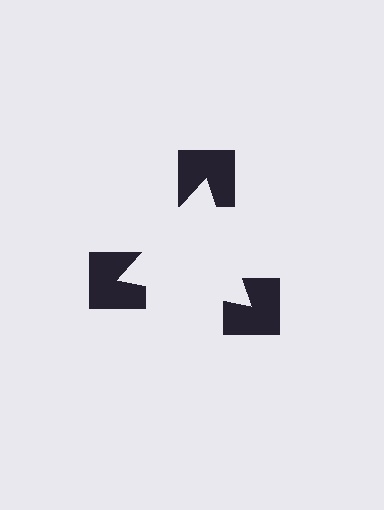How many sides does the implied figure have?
3 sides.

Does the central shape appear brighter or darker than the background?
It typically appears slightly brighter than the background, even though no actual brightness change is drawn.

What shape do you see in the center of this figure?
An illusory triangle — its edges are inferred from the aligned wedge cuts in the notched squares, not physically drawn.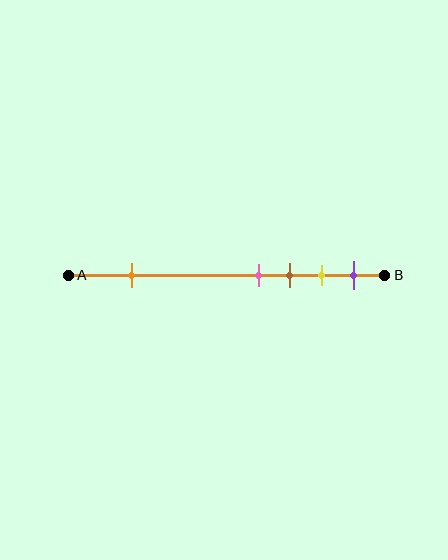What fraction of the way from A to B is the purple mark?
The purple mark is approximately 90% (0.9) of the way from A to B.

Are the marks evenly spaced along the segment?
No, the marks are not evenly spaced.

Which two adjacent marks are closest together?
The pink and brown marks are the closest adjacent pair.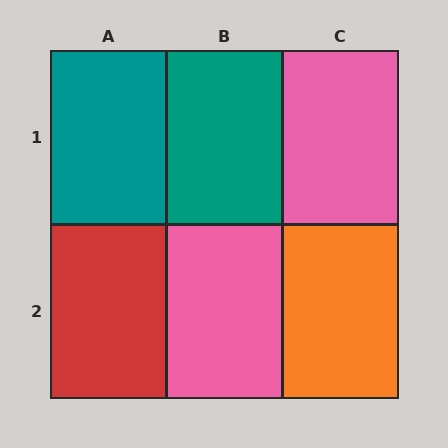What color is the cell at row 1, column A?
Teal.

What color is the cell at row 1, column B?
Teal.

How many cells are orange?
1 cell is orange.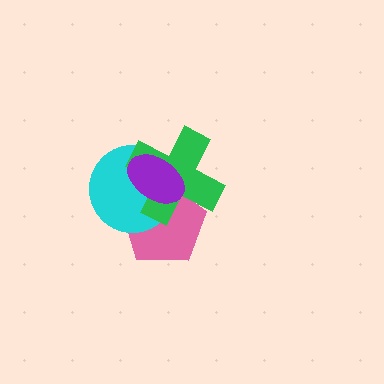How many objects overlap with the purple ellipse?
3 objects overlap with the purple ellipse.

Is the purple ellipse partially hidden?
No, no other shape covers it.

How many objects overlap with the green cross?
3 objects overlap with the green cross.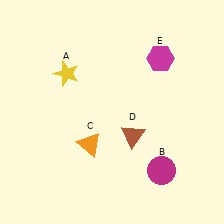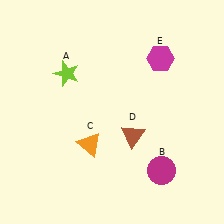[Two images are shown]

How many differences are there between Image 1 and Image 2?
There is 1 difference between the two images.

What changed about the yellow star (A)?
In Image 1, A is yellow. In Image 2, it changed to lime.